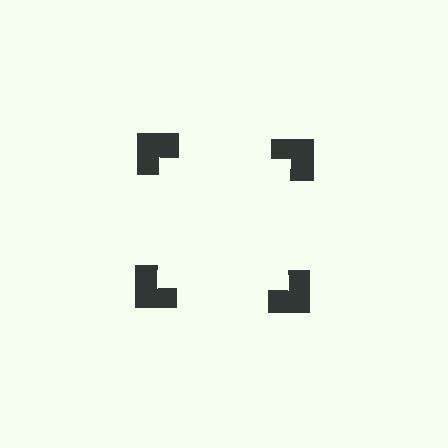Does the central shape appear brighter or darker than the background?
It typically appears slightly brighter than the background, even though no actual brightness change is drawn.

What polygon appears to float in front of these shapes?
An illusory square — its edges are inferred from the aligned wedge cuts in the notched squares, not physically drawn.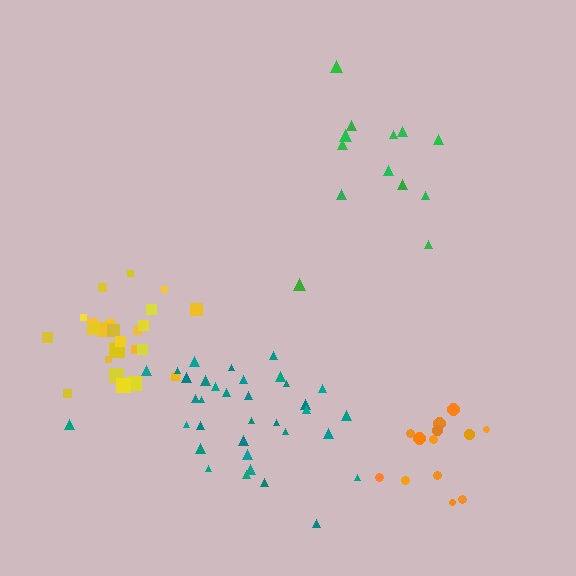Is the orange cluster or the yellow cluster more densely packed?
Yellow.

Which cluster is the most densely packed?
Yellow.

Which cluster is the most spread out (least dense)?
Green.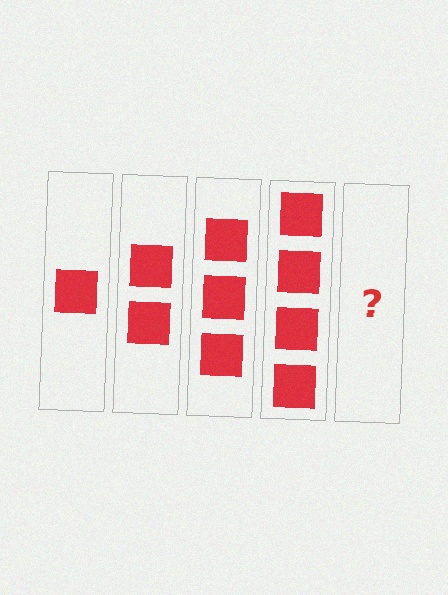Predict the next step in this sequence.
The next step is 5 squares.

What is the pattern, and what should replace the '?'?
The pattern is that each step adds one more square. The '?' should be 5 squares.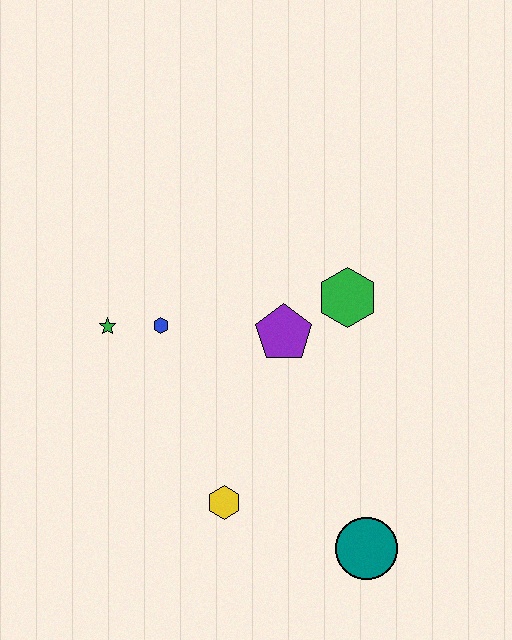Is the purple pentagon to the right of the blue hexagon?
Yes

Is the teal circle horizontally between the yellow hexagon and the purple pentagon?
No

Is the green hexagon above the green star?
Yes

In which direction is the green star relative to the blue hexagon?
The green star is to the left of the blue hexagon.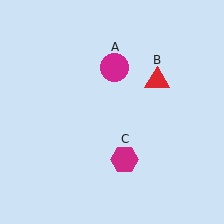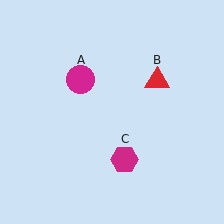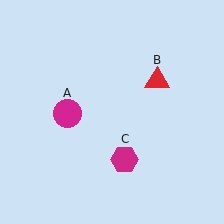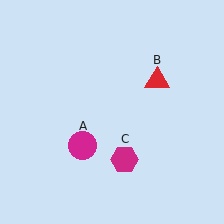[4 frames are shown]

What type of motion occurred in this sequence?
The magenta circle (object A) rotated counterclockwise around the center of the scene.